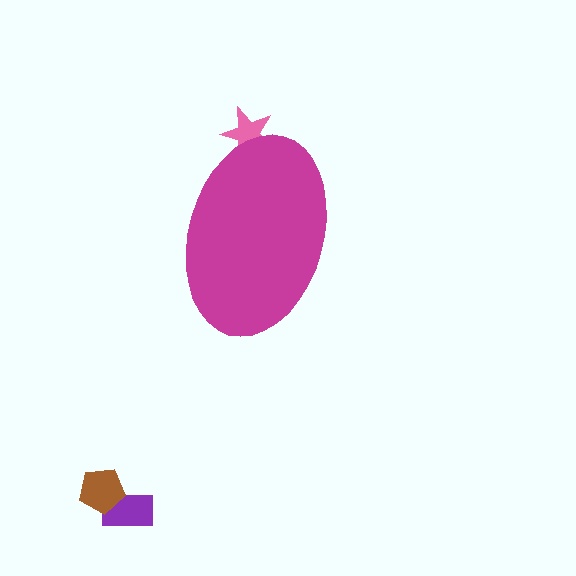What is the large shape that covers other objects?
A magenta ellipse.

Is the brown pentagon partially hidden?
No, the brown pentagon is fully visible.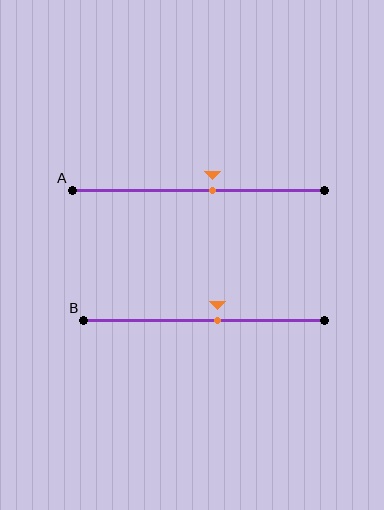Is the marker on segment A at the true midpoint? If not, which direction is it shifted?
No, the marker on segment A is shifted to the right by about 6% of the segment length.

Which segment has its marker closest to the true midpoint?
Segment B has its marker closest to the true midpoint.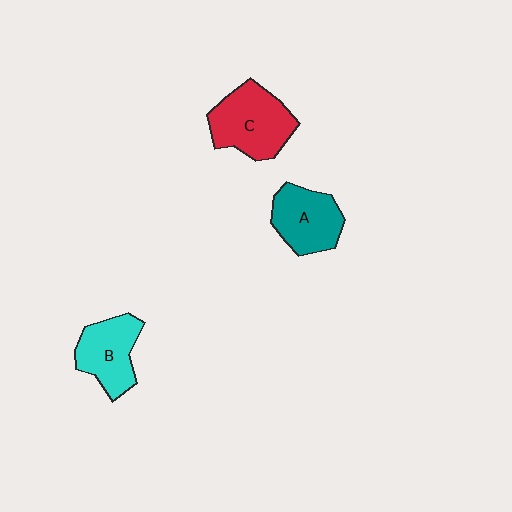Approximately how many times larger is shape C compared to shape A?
Approximately 1.2 times.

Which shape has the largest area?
Shape C (red).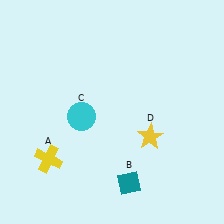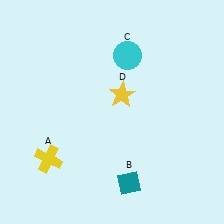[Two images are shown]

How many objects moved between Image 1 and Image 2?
2 objects moved between the two images.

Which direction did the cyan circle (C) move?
The cyan circle (C) moved up.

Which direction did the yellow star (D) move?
The yellow star (D) moved up.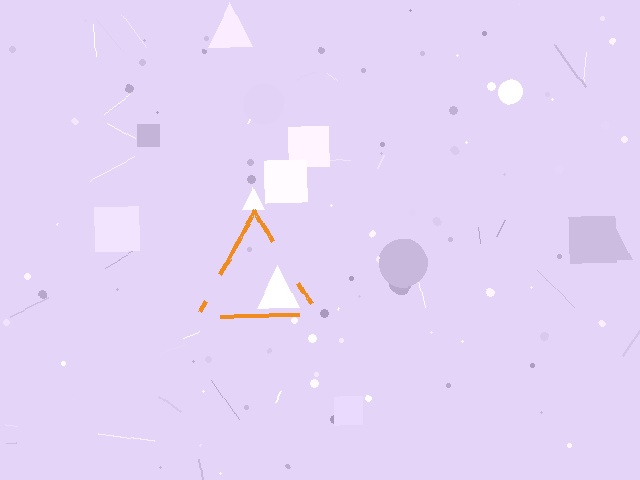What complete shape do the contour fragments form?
The contour fragments form a triangle.